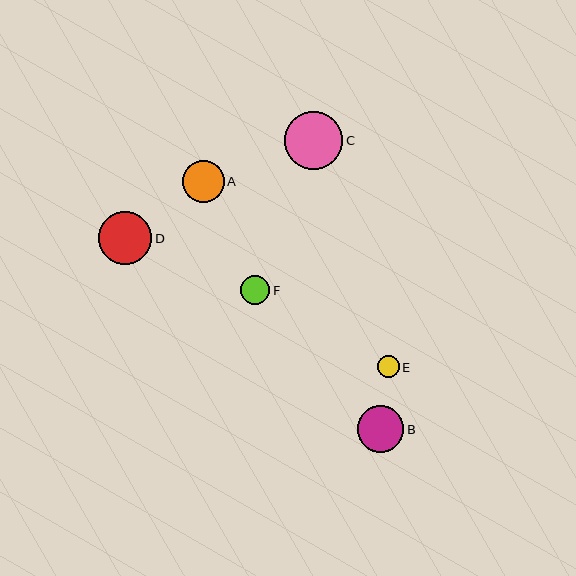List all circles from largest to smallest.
From largest to smallest: C, D, B, A, F, E.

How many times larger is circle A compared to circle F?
Circle A is approximately 1.5 times the size of circle F.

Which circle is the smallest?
Circle E is the smallest with a size of approximately 22 pixels.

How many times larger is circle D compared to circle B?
Circle D is approximately 1.1 times the size of circle B.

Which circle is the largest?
Circle C is the largest with a size of approximately 58 pixels.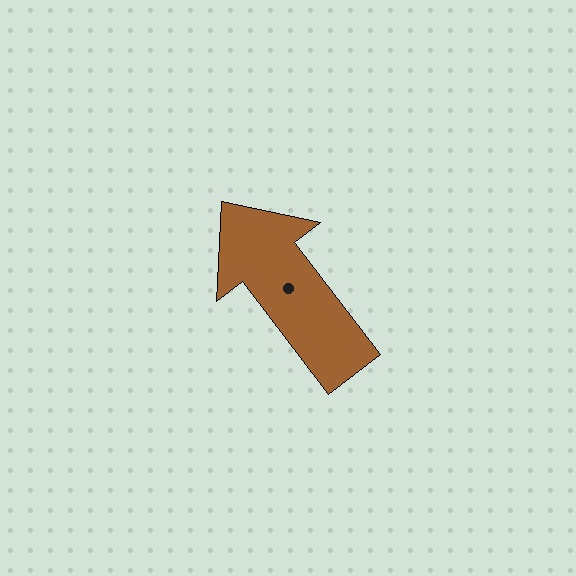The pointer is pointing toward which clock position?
Roughly 11 o'clock.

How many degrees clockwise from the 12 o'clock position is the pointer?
Approximately 323 degrees.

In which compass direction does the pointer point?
Northwest.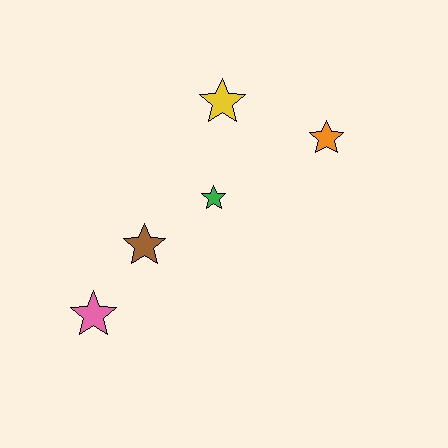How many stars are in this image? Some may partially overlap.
There are 5 stars.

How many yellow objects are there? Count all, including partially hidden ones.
There is 1 yellow object.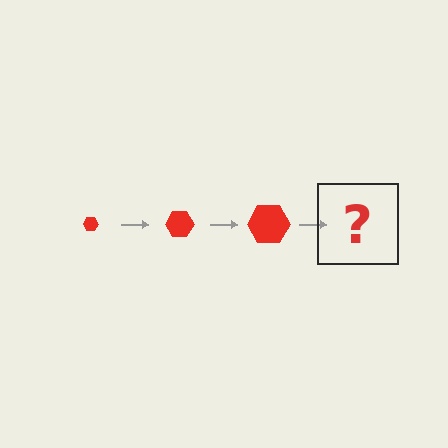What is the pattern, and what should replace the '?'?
The pattern is that the hexagon gets progressively larger each step. The '?' should be a red hexagon, larger than the previous one.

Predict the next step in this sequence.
The next step is a red hexagon, larger than the previous one.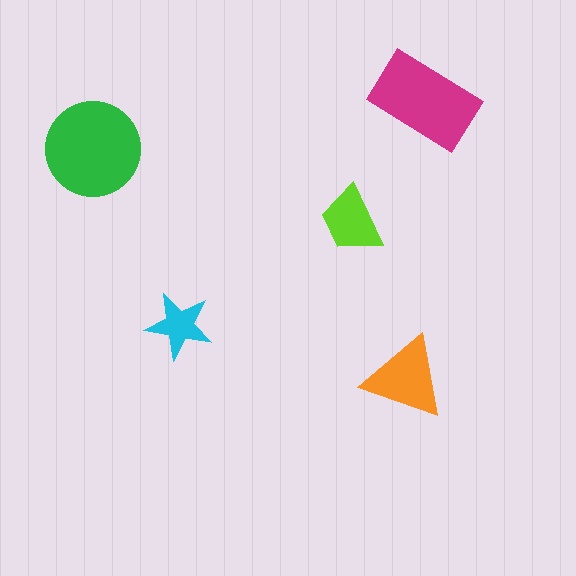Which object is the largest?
The green circle.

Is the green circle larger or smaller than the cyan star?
Larger.